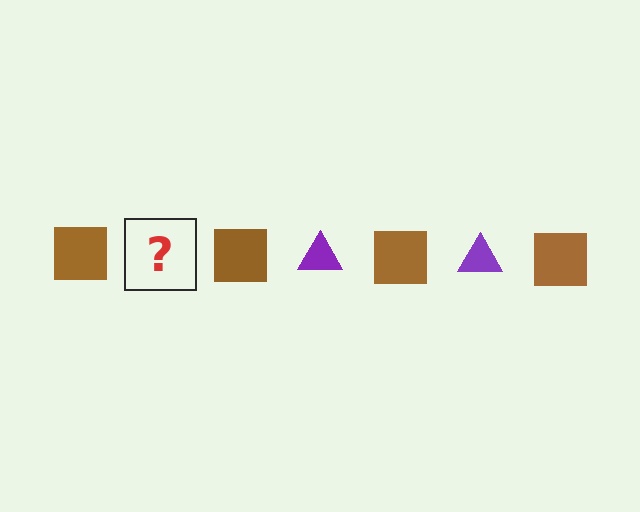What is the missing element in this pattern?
The missing element is a purple triangle.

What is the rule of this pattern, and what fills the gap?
The rule is that the pattern alternates between brown square and purple triangle. The gap should be filled with a purple triangle.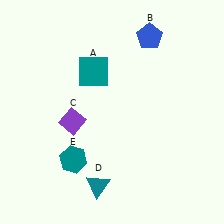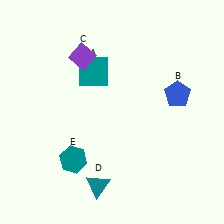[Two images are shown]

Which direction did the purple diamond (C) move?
The purple diamond (C) moved up.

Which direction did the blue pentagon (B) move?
The blue pentagon (B) moved down.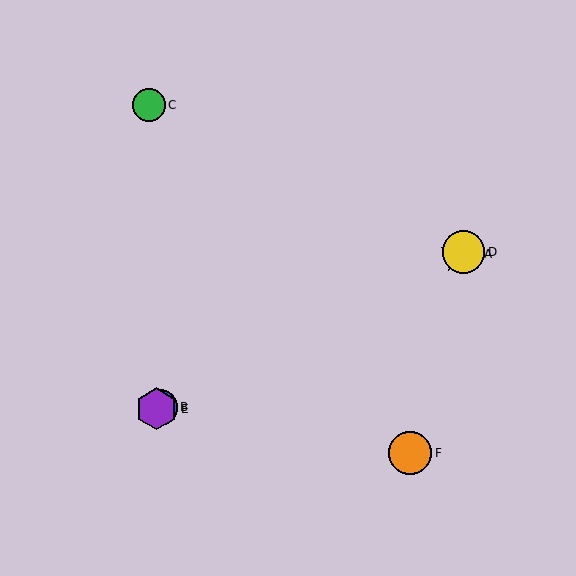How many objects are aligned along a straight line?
4 objects (A, B, D, E) are aligned along a straight line.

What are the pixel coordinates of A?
Object A is at (461, 254).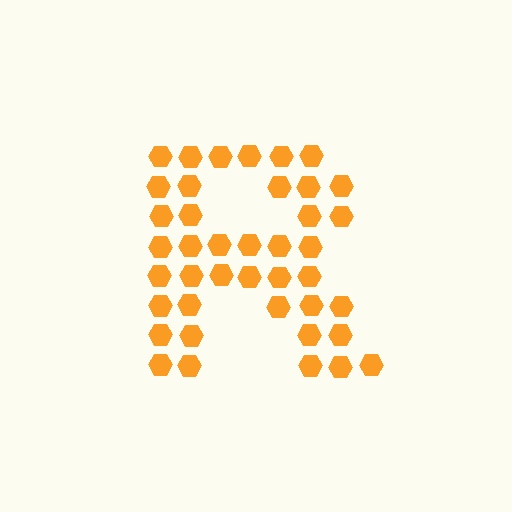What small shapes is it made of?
It is made of small hexagons.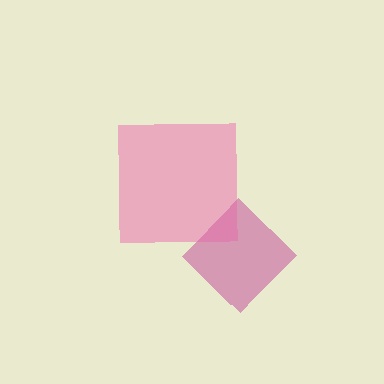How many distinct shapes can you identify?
There are 2 distinct shapes: a magenta diamond, a pink square.